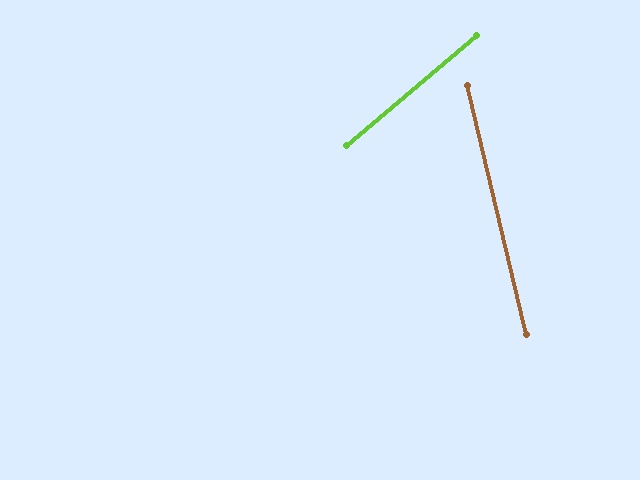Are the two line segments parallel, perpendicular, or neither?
Neither parallel nor perpendicular — they differ by about 63°.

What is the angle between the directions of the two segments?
Approximately 63 degrees.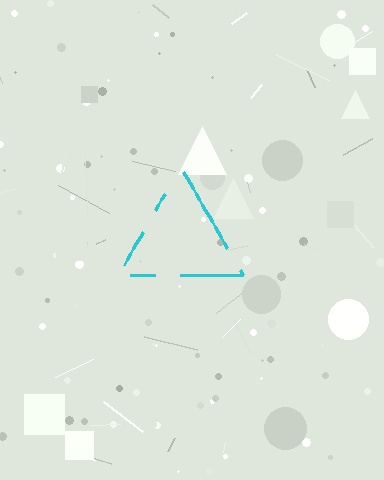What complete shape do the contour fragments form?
The contour fragments form a triangle.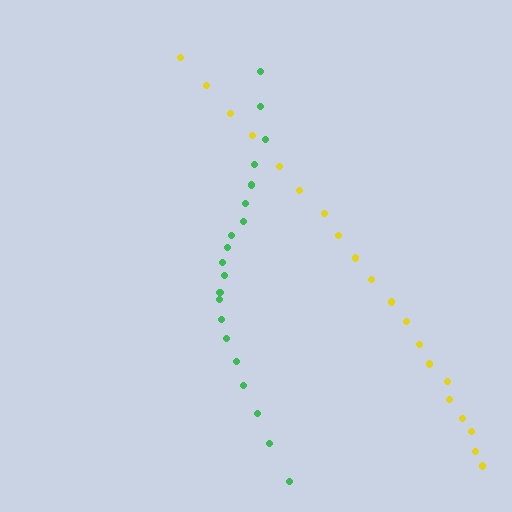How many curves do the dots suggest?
There are 2 distinct paths.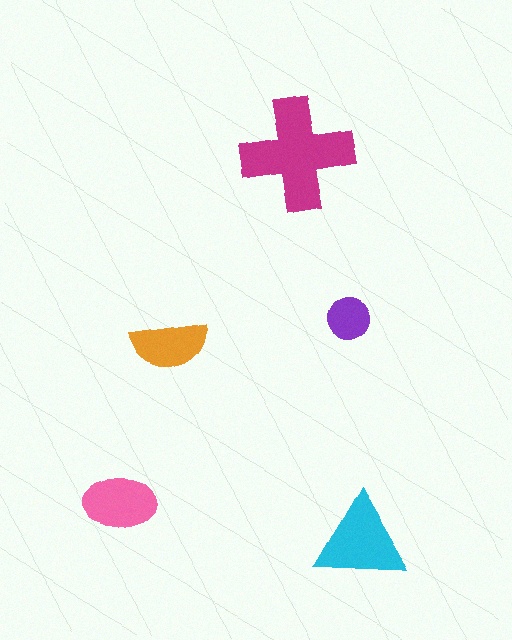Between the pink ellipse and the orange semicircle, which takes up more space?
The pink ellipse.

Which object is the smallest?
The purple circle.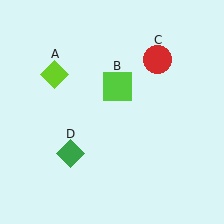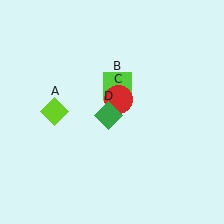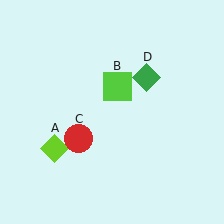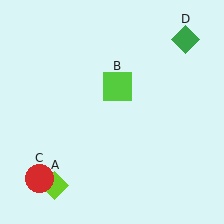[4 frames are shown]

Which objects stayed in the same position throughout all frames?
Lime square (object B) remained stationary.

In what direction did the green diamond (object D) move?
The green diamond (object D) moved up and to the right.